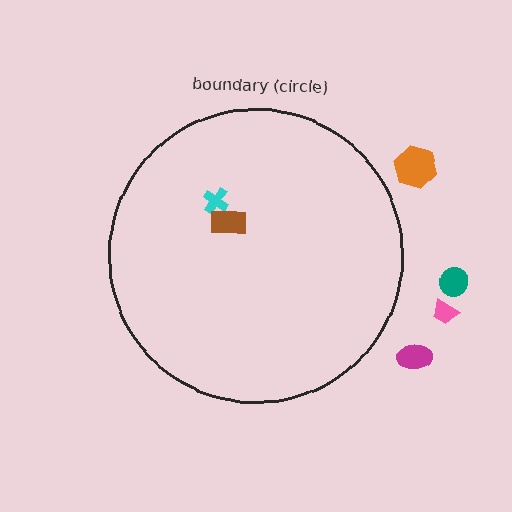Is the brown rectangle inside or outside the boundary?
Inside.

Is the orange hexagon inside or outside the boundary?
Outside.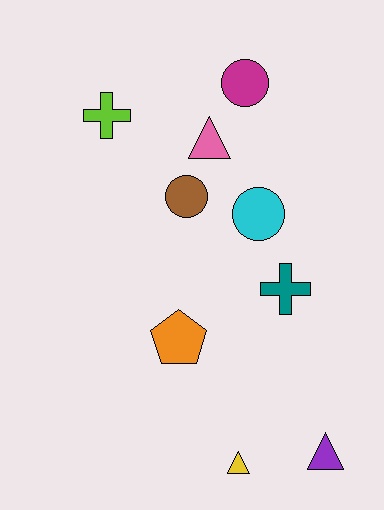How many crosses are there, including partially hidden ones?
There are 2 crosses.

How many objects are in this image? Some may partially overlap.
There are 9 objects.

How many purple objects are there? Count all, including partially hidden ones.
There is 1 purple object.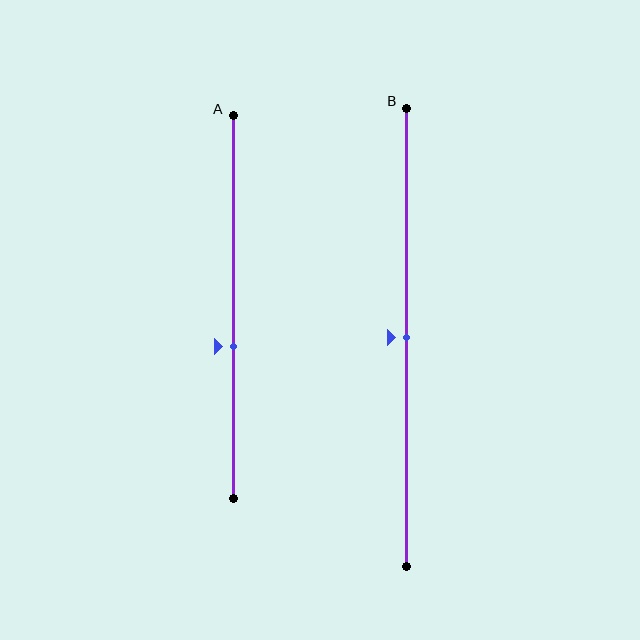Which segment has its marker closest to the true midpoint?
Segment B has its marker closest to the true midpoint.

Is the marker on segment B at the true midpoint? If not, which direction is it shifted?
Yes, the marker on segment B is at the true midpoint.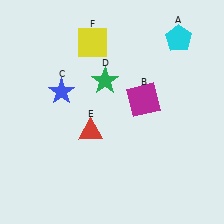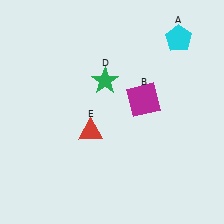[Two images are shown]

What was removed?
The blue star (C), the yellow square (F) were removed in Image 2.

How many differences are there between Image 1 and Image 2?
There are 2 differences between the two images.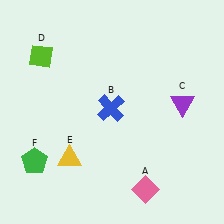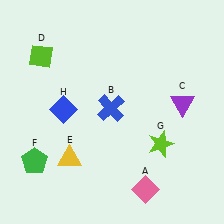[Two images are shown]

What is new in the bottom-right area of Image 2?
A lime star (G) was added in the bottom-right area of Image 2.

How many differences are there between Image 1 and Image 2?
There are 2 differences between the two images.